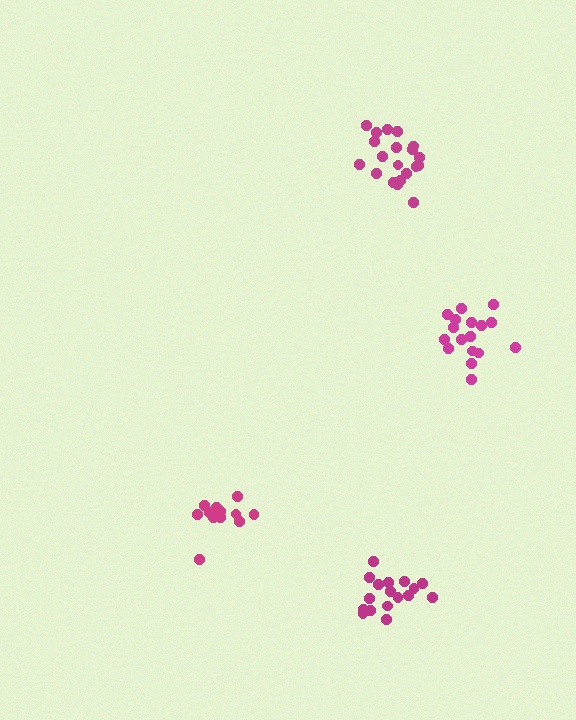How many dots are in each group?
Group 1: 20 dots, Group 2: 17 dots, Group 3: 14 dots, Group 4: 17 dots (68 total).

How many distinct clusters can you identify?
There are 4 distinct clusters.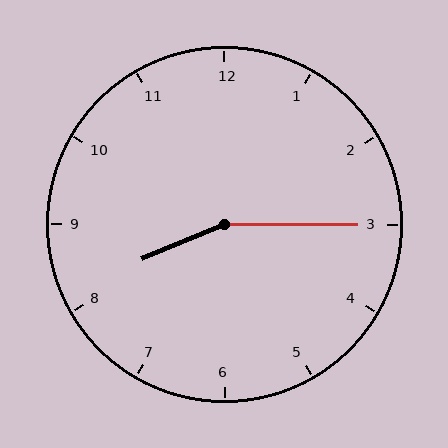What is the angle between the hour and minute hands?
Approximately 158 degrees.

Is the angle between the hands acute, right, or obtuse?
It is obtuse.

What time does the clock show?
8:15.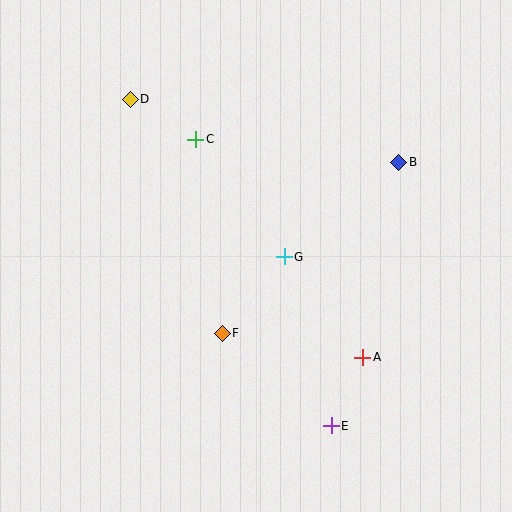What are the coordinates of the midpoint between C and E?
The midpoint between C and E is at (264, 283).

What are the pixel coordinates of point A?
Point A is at (363, 357).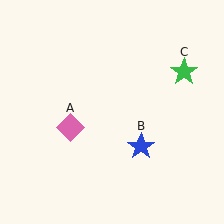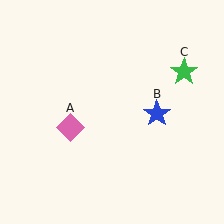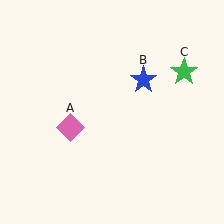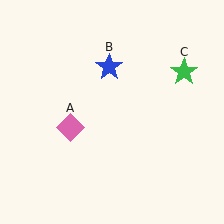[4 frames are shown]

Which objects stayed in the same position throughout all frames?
Pink diamond (object A) and green star (object C) remained stationary.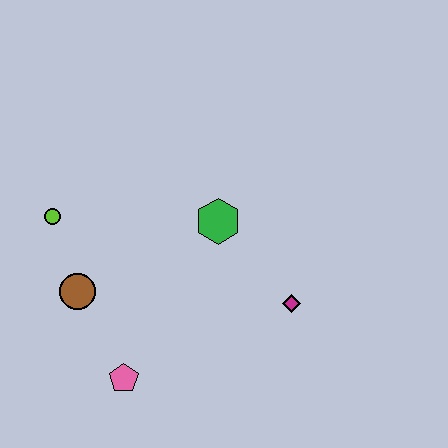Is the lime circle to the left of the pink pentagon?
Yes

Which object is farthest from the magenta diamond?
The lime circle is farthest from the magenta diamond.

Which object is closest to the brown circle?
The lime circle is closest to the brown circle.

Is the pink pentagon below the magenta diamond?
Yes